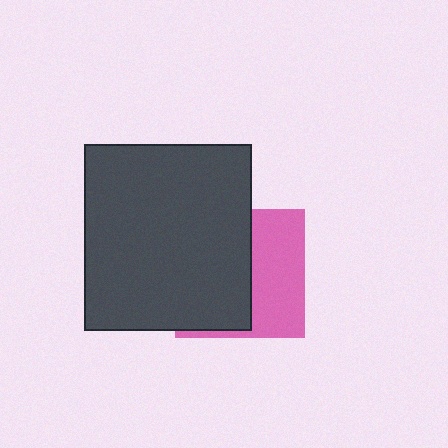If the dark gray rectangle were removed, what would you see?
You would see the complete pink square.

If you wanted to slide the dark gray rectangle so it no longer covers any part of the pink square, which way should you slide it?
Slide it left — that is the most direct way to separate the two shapes.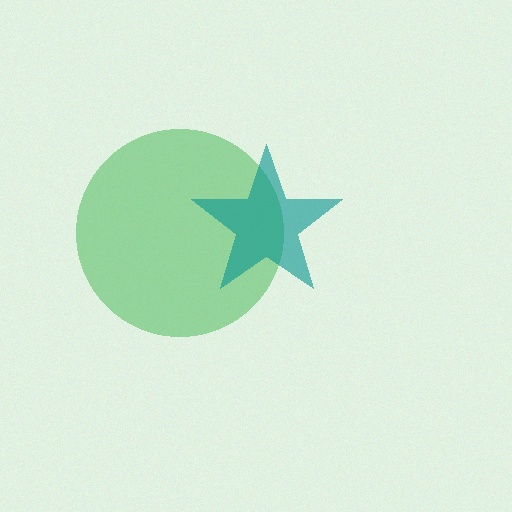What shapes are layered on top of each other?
The layered shapes are: a green circle, a teal star.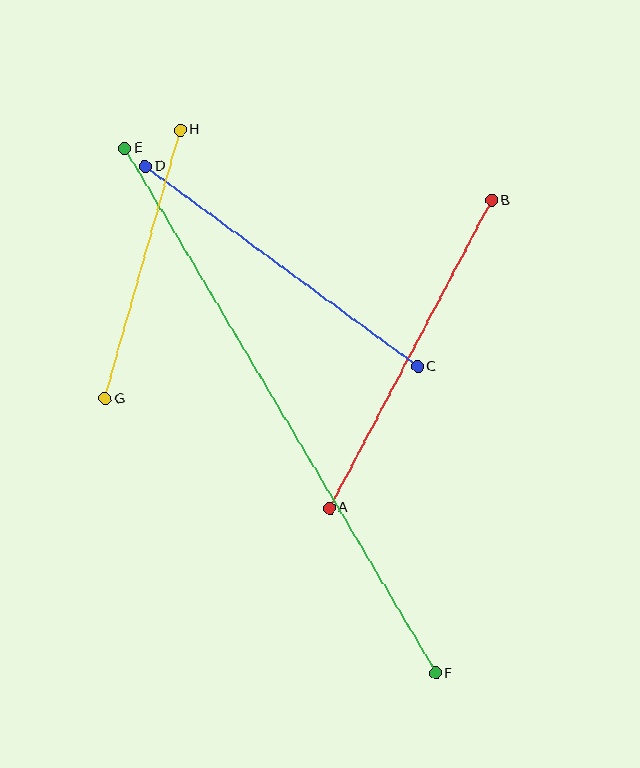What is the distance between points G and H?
The distance is approximately 279 pixels.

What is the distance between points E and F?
The distance is approximately 610 pixels.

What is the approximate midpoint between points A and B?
The midpoint is at approximately (411, 354) pixels.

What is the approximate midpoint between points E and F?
The midpoint is at approximately (280, 411) pixels.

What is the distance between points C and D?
The distance is approximately 338 pixels.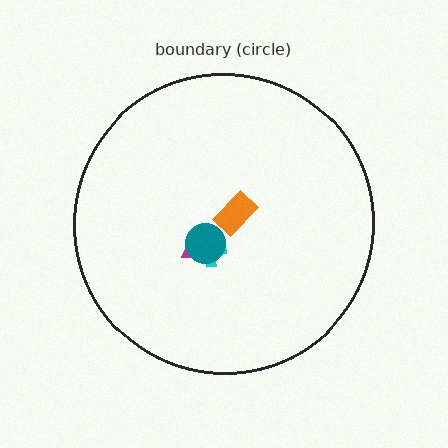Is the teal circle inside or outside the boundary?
Inside.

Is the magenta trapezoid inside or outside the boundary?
Inside.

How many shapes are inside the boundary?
4 inside, 0 outside.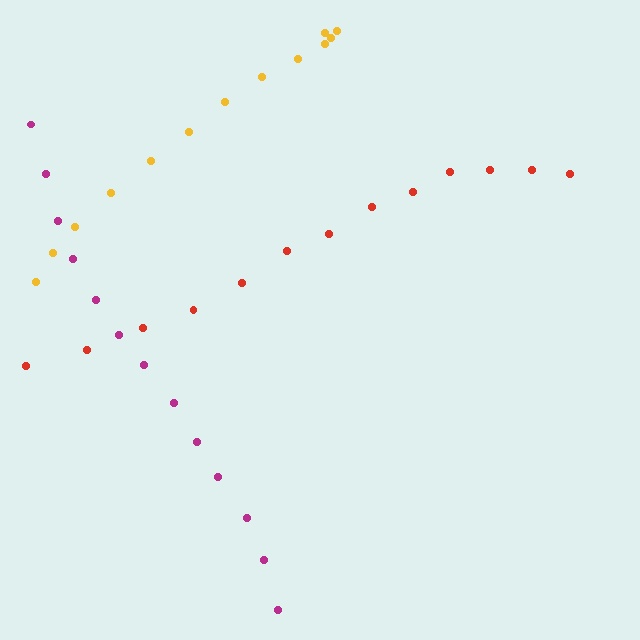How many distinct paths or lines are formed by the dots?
There are 3 distinct paths.